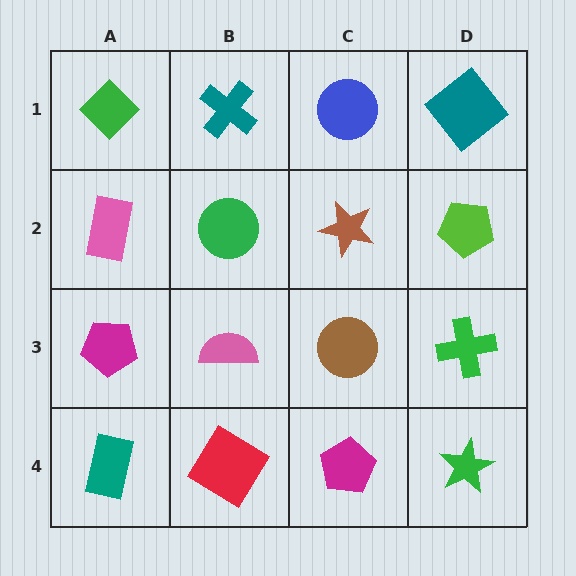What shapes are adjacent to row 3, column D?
A lime pentagon (row 2, column D), a green star (row 4, column D), a brown circle (row 3, column C).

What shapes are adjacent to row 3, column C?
A brown star (row 2, column C), a magenta pentagon (row 4, column C), a pink semicircle (row 3, column B), a green cross (row 3, column D).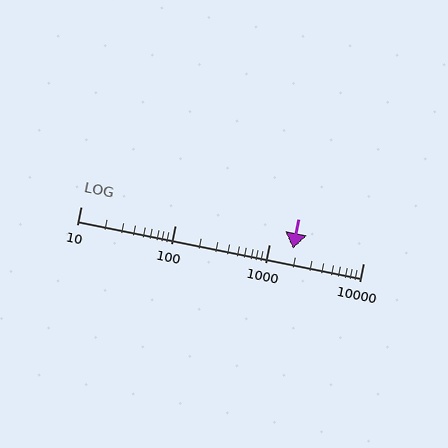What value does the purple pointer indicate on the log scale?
The pointer indicates approximately 1800.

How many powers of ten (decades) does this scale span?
The scale spans 3 decades, from 10 to 10000.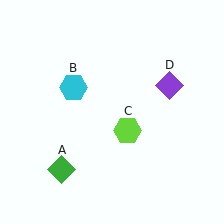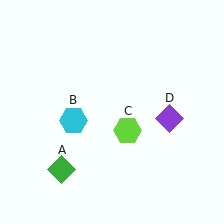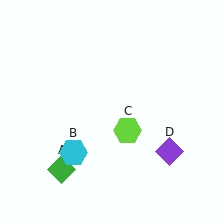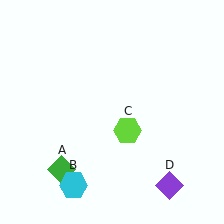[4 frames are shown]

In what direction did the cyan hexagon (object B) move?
The cyan hexagon (object B) moved down.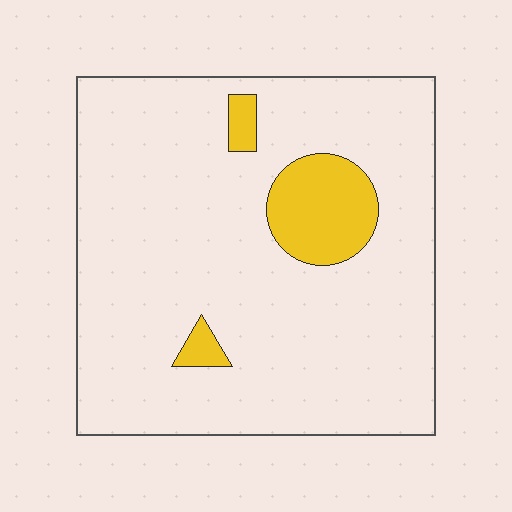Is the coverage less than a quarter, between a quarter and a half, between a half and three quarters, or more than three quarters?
Less than a quarter.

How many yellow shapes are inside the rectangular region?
3.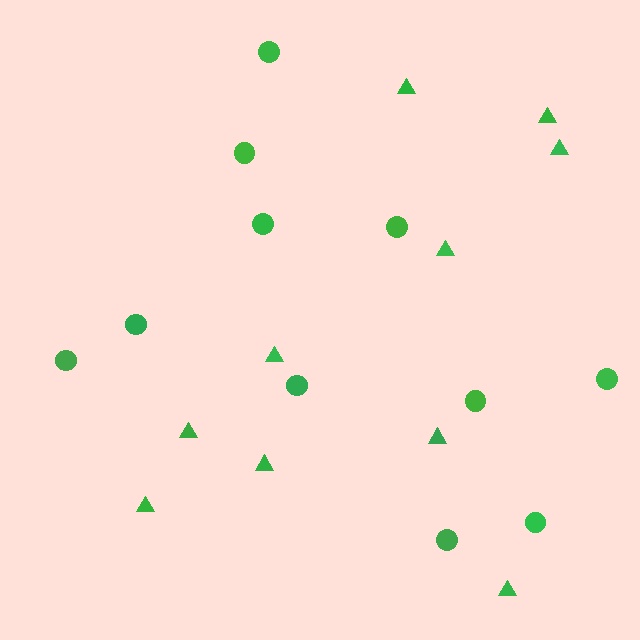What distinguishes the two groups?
There are 2 groups: one group of triangles (10) and one group of circles (11).